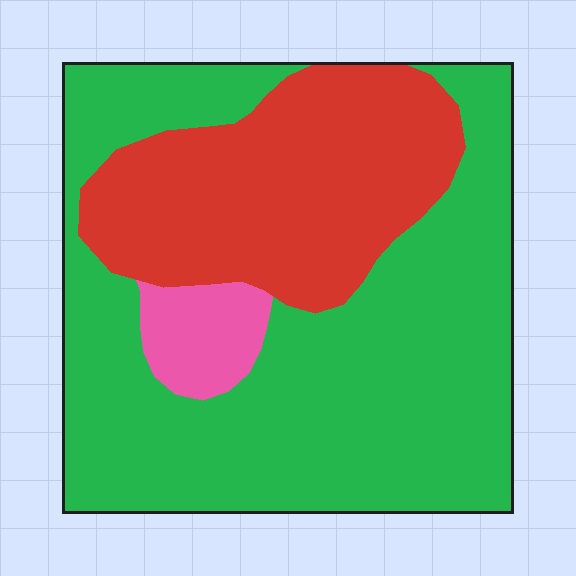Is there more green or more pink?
Green.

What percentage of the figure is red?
Red takes up between a quarter and a half of the figure.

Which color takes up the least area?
Pink, at roughly 5%.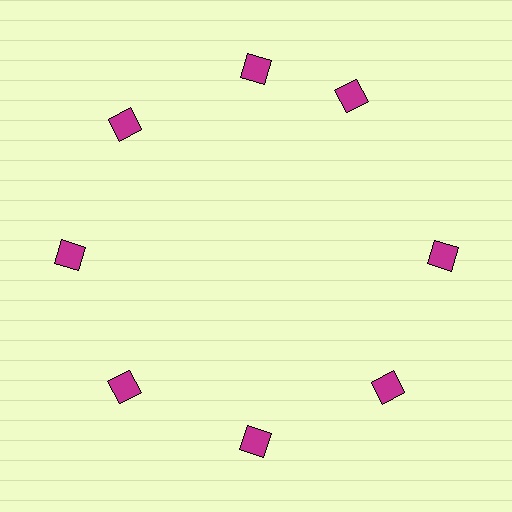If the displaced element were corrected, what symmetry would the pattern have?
It would have 8-fold rotational symmetry — the pattern would map onto itself every 45 degrees.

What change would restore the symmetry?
The symmetry would be restored by rotating it back into even spacing with its neighbors so that all 8 diamonds sit at equal angles and equal distance from the center.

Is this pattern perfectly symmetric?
No. The 8 magenta diamonds are arranged in a ring, but one element near the 2 o'clock position is rotated out of alignment along the ring, breaking the 8-fold rotational symmetry.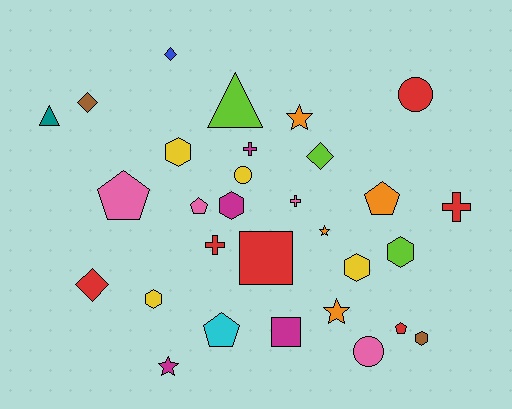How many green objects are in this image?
There are no green objects.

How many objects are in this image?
There are 30 objects.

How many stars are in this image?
There are 4 stars.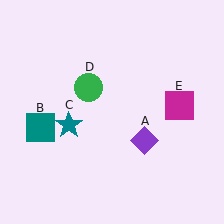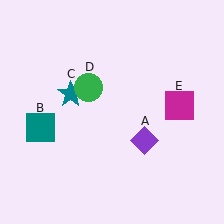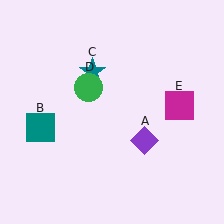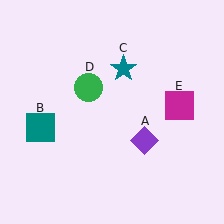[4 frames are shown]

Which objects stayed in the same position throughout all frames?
Purple diamond (object A) and teal square (object B) and green circle (object D) and magenta square (object E) remained stationary.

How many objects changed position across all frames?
1 object changed position: teal star (object C).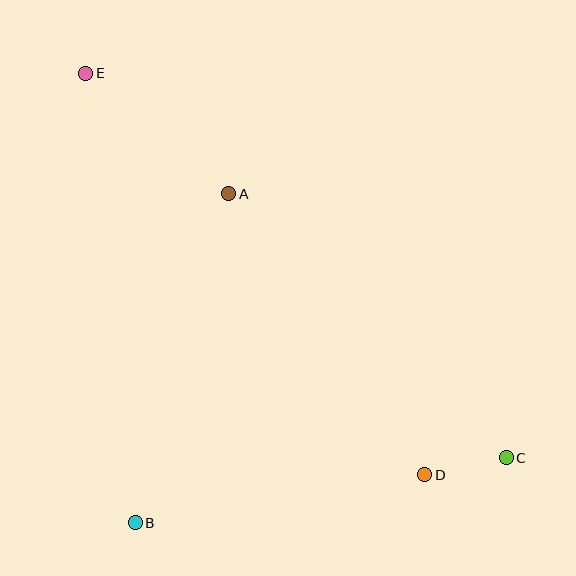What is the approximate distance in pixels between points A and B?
The distance between A and B is approximately 342 pixels.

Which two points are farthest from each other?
Points C and E are farthest from each other.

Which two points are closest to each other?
Points C and D are closest to each other.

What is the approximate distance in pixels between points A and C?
The distance between A and C is approximately 383 pixels.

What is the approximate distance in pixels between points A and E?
The distance between A and E is approximately 187 pixels.